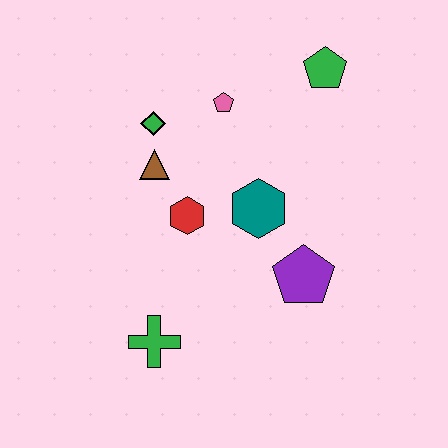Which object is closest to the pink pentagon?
The green diamond is closest to the pink pentagon.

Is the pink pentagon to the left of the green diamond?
No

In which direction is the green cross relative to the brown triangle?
The green cross is below the brown triangle.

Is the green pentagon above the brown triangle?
Yes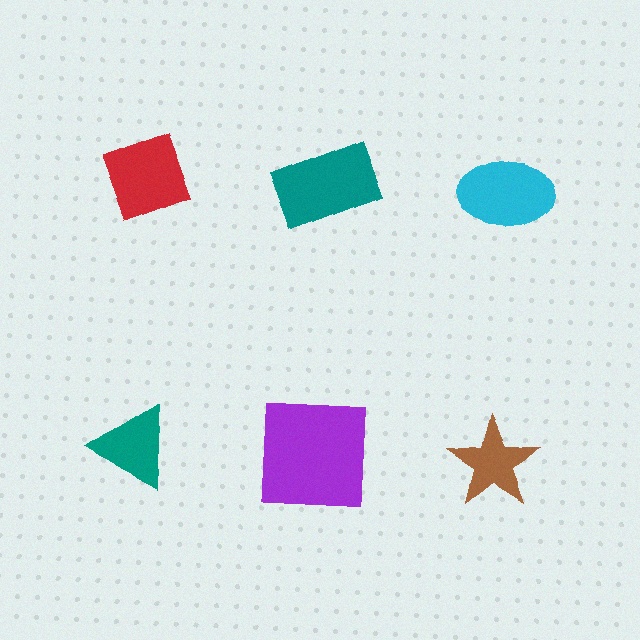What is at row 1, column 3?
A cyan ellipse.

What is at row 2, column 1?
A teal triangle.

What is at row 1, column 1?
A red diamond.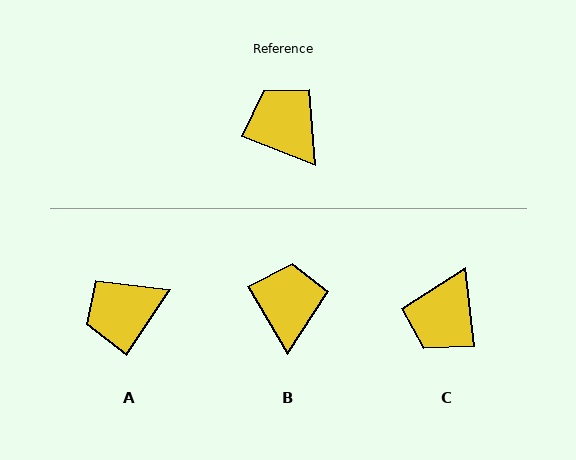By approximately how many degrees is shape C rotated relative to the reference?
Approximately 118 degrees counter-clockwise.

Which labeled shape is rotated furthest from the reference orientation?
C, about 118 degrees away.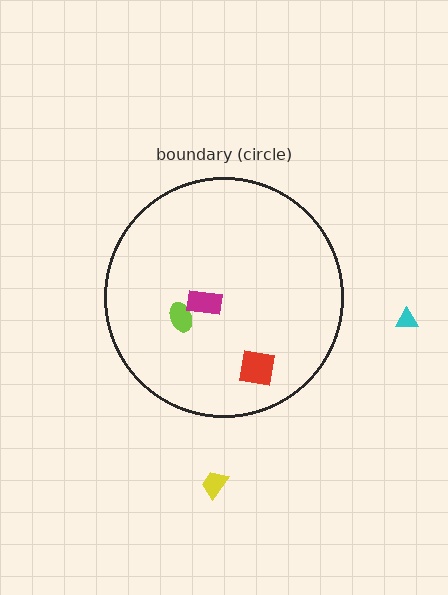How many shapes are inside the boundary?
3 inside, 2 outside.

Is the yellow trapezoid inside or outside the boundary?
Outside.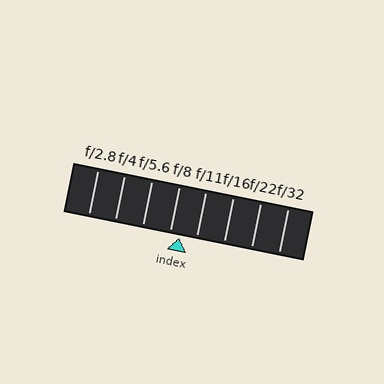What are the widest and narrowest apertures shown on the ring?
The widest aperture shown is f/2.8 and the narrowest is f/32.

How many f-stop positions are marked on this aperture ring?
There are 8 f-stop positions marked.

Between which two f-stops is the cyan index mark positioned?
The index mark is between f/8 and f/11.